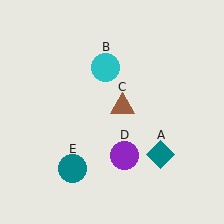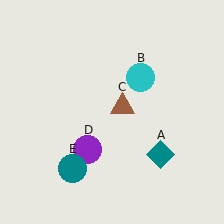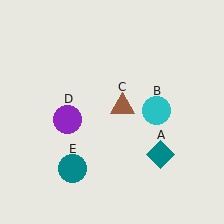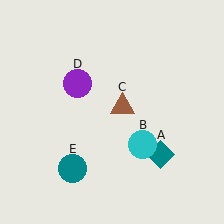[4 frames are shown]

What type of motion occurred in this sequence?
The cyan circle (object B), purple circle (object D) rotated clockwise around the center of the scene.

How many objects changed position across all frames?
2 objects changed position: cyan circle (object B), purple circle (object D).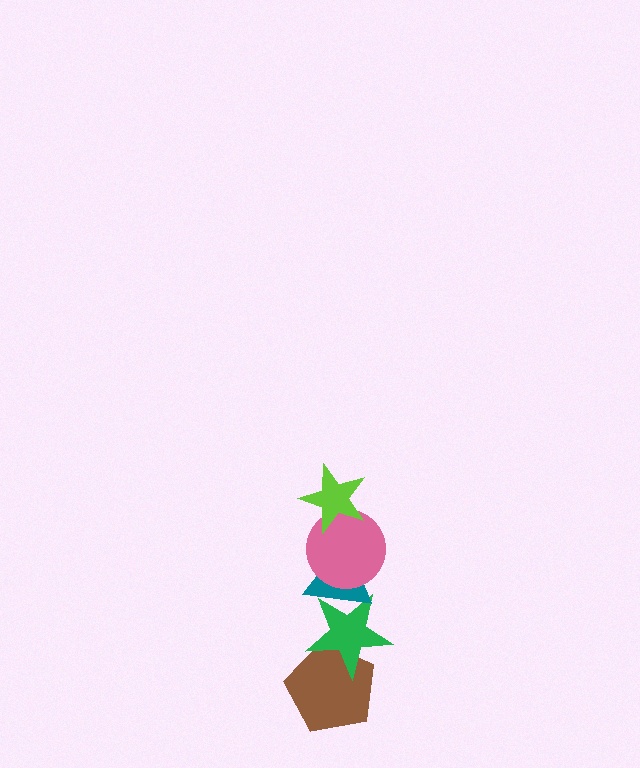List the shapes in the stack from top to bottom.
From top to bottom: the lime star, the pink circle, the teal triangle, the green star, the brown pentagon.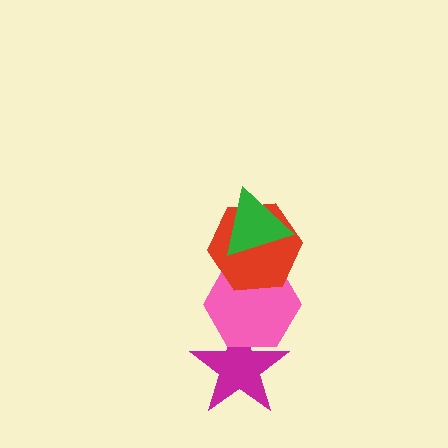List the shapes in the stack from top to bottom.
From top to bottom: the green triangle, the red hexagon, the pink hexagon, the magenta star.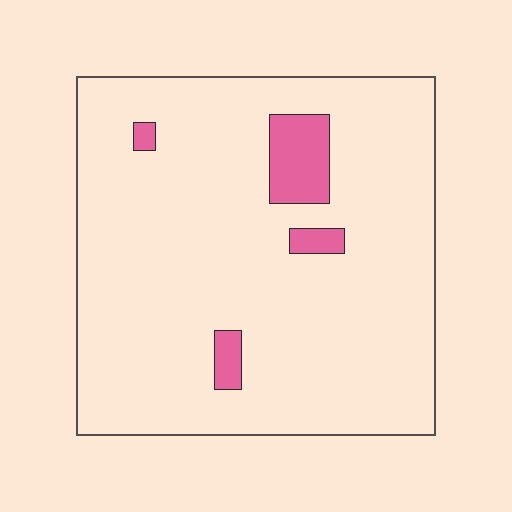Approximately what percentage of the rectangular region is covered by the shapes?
Approximately 5%.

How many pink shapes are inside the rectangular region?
4.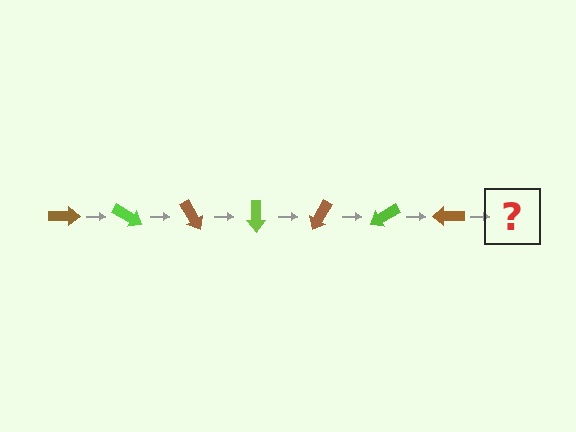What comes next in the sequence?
The next element should be a lime arrow, rotated 210 degrees from the start.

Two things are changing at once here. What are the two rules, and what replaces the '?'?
The two rules are that it rotates 30 degrees each step and the color cycles through brown and lime. The '?' should be a lime arrow, rotated 210 degrees from the start.